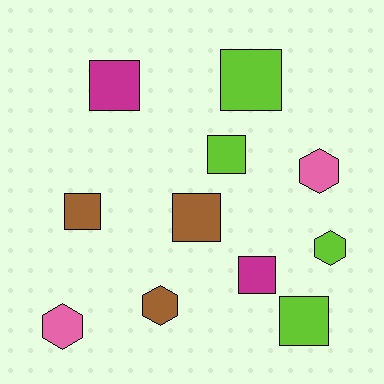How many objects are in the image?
There are 11 objects.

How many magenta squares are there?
There are 2 magenta squares.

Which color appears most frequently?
Lime, with 4 objects.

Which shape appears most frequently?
Square, with 7 objects.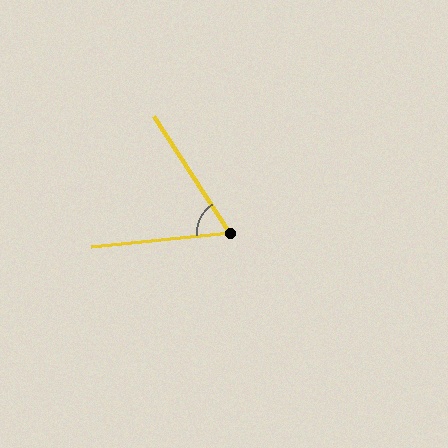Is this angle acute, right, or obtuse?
It is acute.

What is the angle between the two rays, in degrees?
Approximately 63 degrees.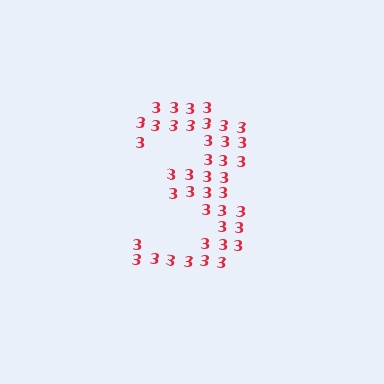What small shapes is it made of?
It is made of small digit 3's.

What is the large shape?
The large shape is the digit 3.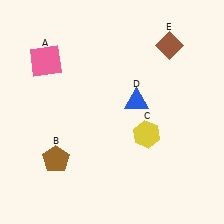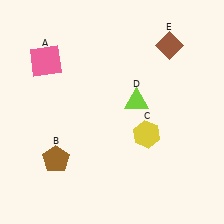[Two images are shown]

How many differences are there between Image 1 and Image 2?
There is 1 difference between the two images.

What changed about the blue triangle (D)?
In Image 1, D is blue. In Image 2, it changed to lime.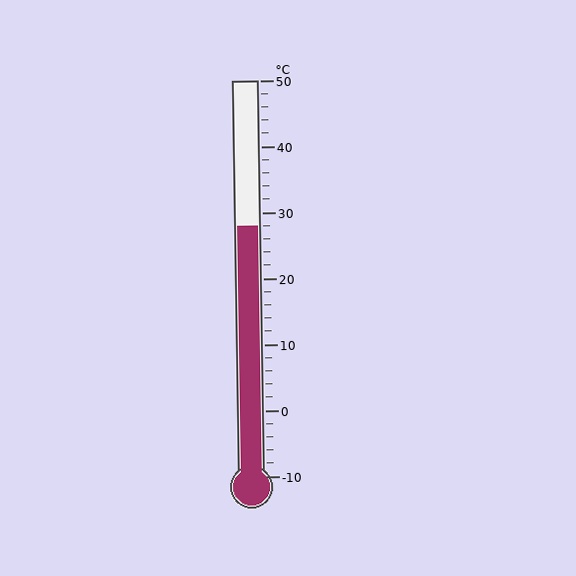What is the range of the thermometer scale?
The thermometer scale ranges from -10°C to 50°C.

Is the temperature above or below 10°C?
The temperature is above 10°C.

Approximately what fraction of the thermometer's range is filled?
The thermometer is filled to approximately 65% of its range.